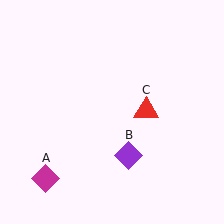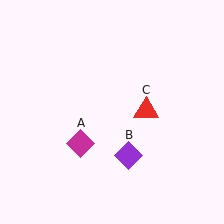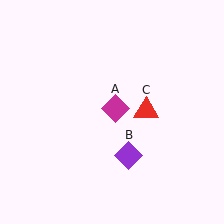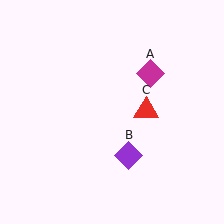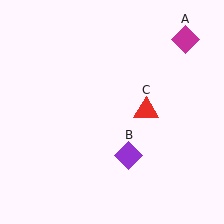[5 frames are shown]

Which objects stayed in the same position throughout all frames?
Purple diamond (object B) and red triangle (object C) remained stationary.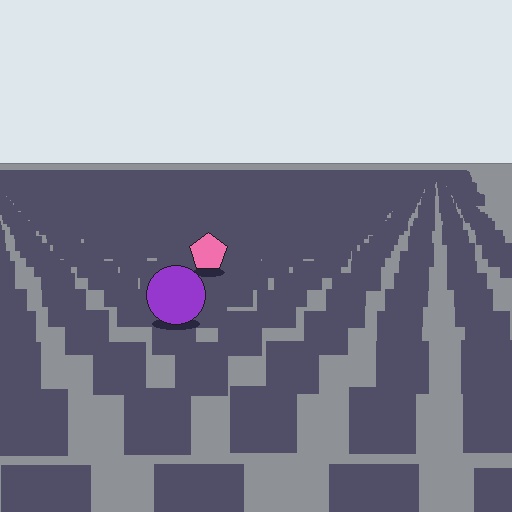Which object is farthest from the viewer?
The pink pentagon is farthest from the viewer. It appears smaller and the ground texture around it is denser.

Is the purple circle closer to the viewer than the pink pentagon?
Yes. The purple circle is closer — you can tell from the texture gradient: the ground texture is coarser near it.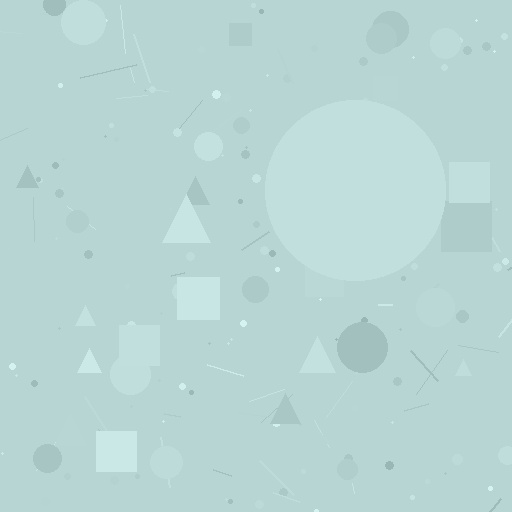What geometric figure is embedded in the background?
A circle is embedded in the background.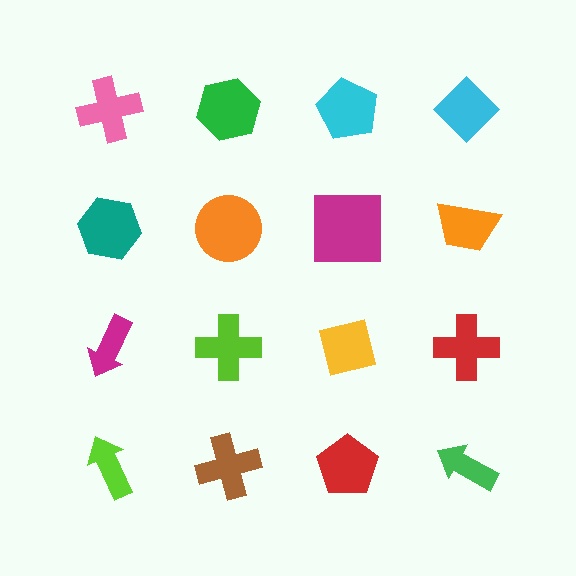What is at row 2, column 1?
A teal hexagon.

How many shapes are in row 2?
4 shapes.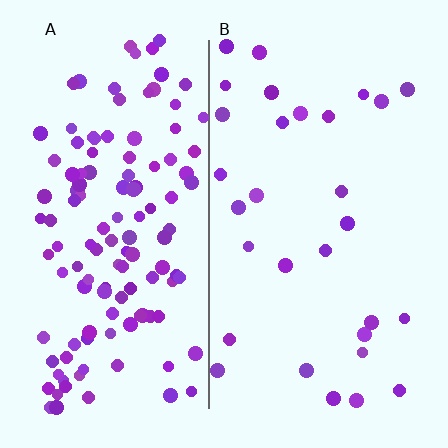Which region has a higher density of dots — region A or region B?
A (the left).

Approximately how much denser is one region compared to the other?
Approximately 4.2× — region A over region B.